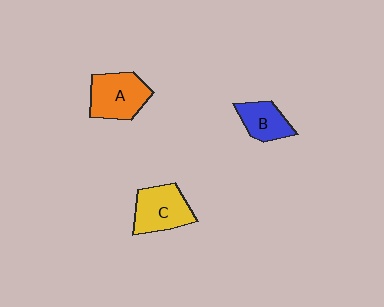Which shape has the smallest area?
Shape B (blue).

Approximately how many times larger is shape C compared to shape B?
Approximately 1.4 times.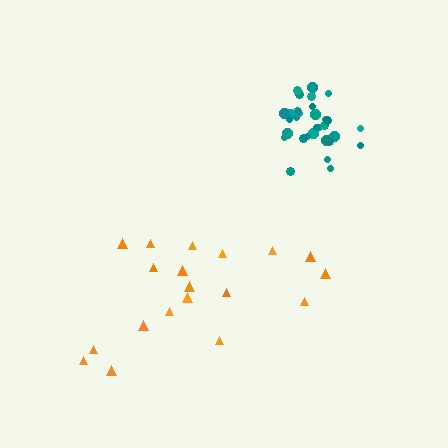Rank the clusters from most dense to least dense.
teal, orange.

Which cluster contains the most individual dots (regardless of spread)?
Teal (32).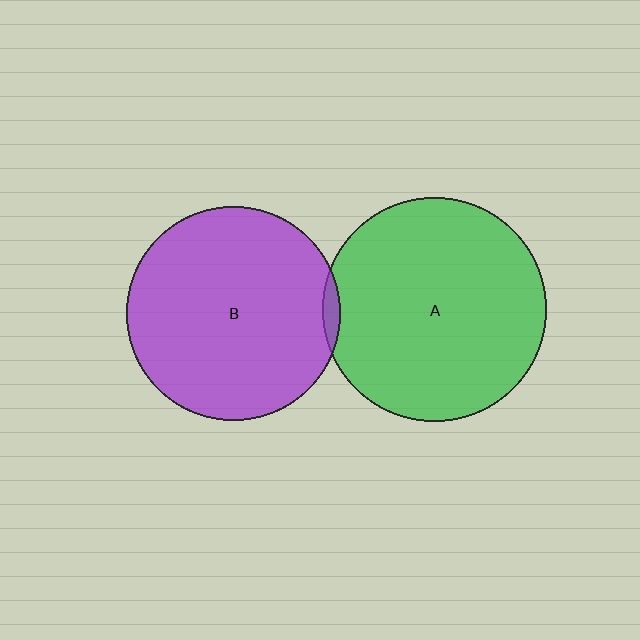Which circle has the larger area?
Circle A (green).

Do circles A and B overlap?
Yes.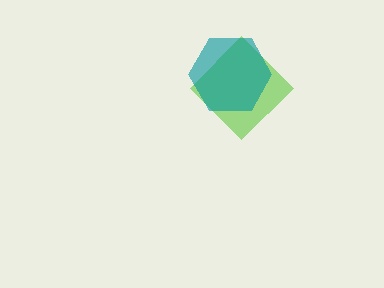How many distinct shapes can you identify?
There are 2 distinct shapes: a lime diamond, a teal hexagon.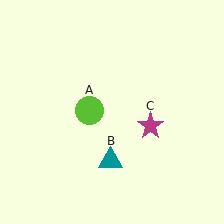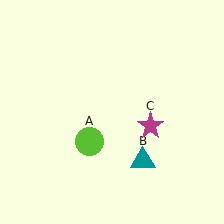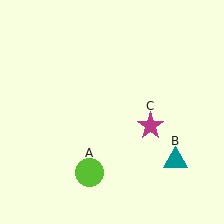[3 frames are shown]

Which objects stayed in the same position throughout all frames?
Magenta star (object C) remained stationary.